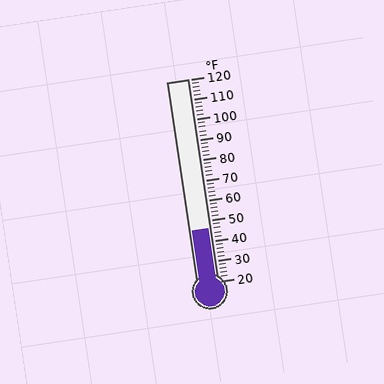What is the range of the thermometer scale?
The thermometer scale ranges from 20°F to 120°F.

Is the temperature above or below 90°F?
The temperature is below 90°F.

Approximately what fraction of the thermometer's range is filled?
The thermometer is filled to approximately 25% of its range.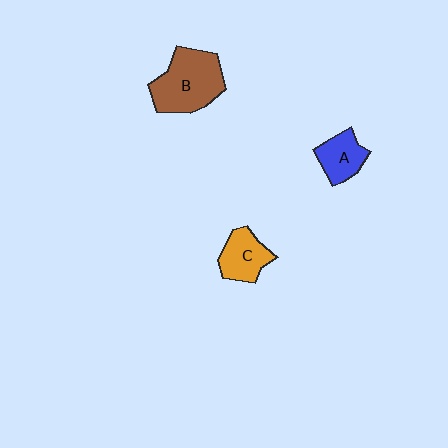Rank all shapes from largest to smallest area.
From largest to smallest: B (brown), C (orange), A (blue).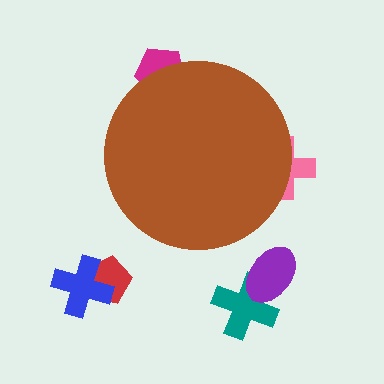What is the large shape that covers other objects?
A brown circle.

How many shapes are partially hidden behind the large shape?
2 shapes are partially hidden.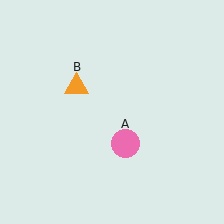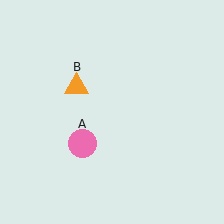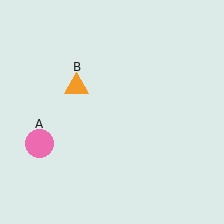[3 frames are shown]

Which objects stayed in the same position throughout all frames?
Orange triangle (object B) remained stationary.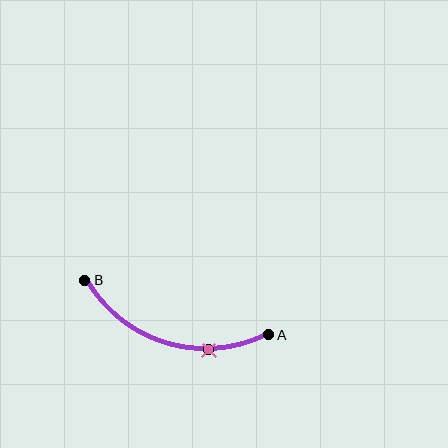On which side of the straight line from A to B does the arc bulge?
The arc bulges below the straight line connecting A and B.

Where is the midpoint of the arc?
The arc midpoint is the point on the curve farthest from the straight line joining A and B. It sits below that line.